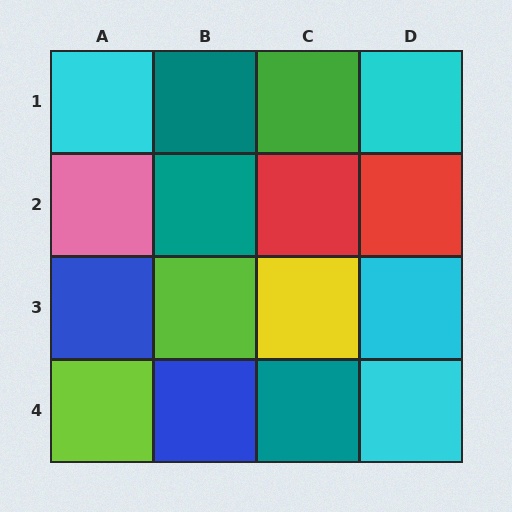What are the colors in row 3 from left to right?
Blue, lime, yellow, cyan.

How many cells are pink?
1 cell is pink.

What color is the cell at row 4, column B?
Blue.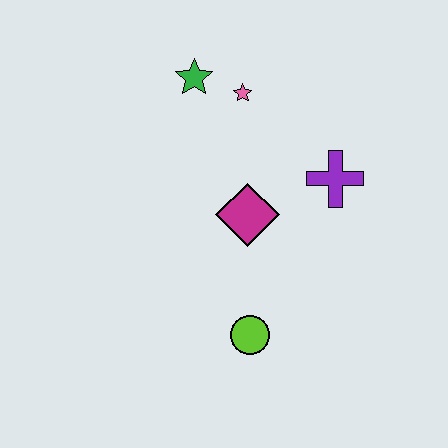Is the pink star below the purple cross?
No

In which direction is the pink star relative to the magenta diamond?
The pink star is above the magenta diamond.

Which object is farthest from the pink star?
The lime circle is farthest from the pink star.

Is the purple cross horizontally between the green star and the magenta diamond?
No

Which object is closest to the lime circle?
The magenta diamond is closest to the lime circle.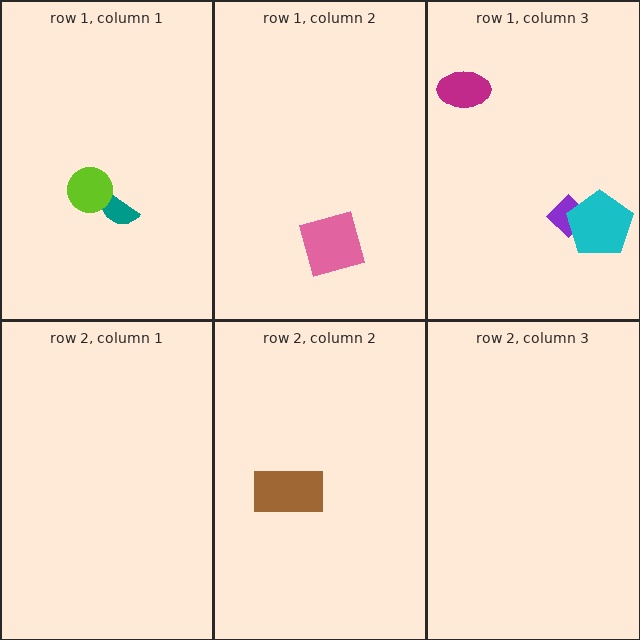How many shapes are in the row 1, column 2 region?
1.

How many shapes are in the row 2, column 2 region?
1.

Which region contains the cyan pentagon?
The row 1, column 3 region.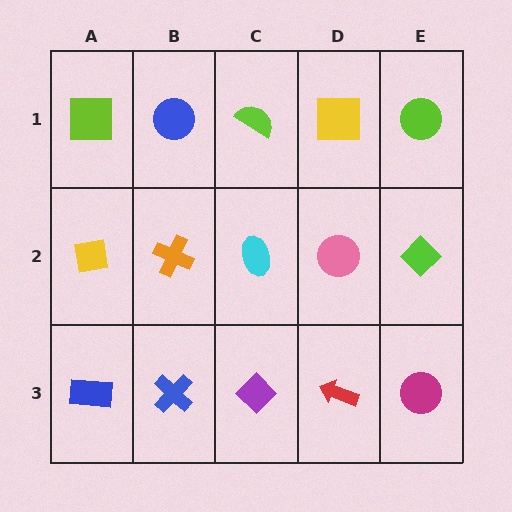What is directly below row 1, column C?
A cyan ellipse.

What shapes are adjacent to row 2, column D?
A yellow square (row 1, column D), a red arrow (row 3, column D), a cyan ellipse (row 2, column C), a lime diamond (row 2, column E).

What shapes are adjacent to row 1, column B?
An orange cross (row 2, column B), a lime square (row 1, column A), a lime semicircle (row 1, column C).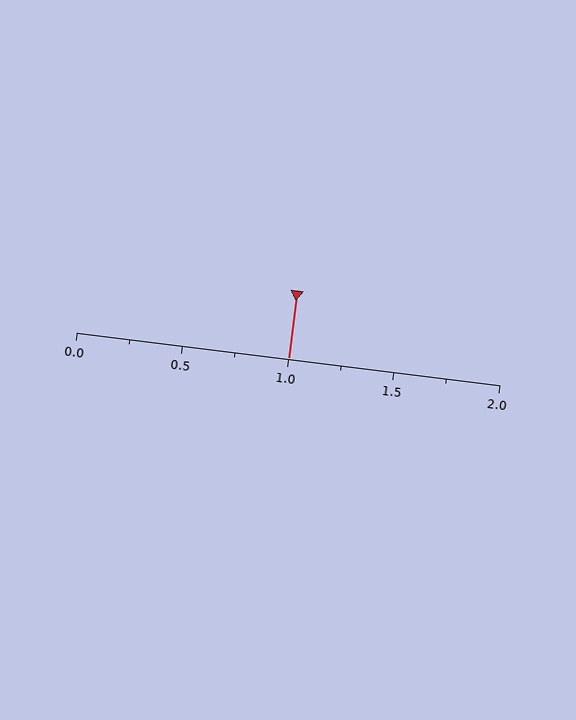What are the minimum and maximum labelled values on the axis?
The axis runs from 0.0 to 2.0.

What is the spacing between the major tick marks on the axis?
The major ticks are spaced 0.5 apart.